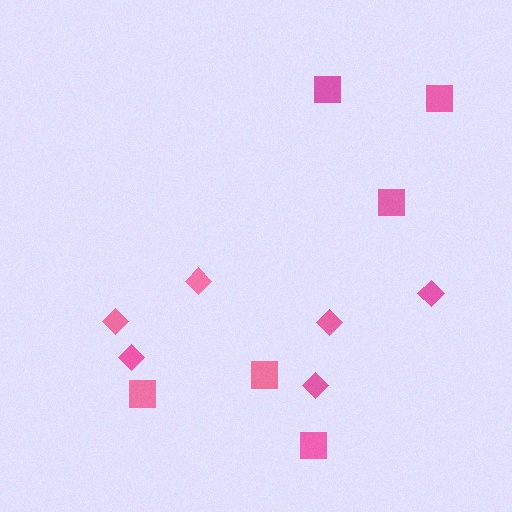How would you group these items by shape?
There are 2 groups: one group of diamonds (6) and one group of squares (6).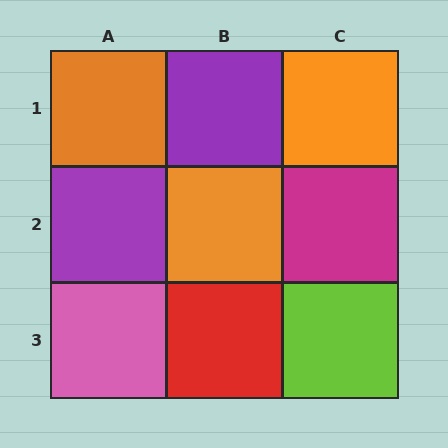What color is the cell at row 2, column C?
Magenta.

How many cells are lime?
1 cell is lime.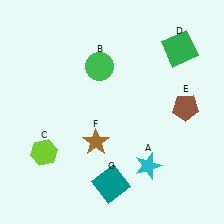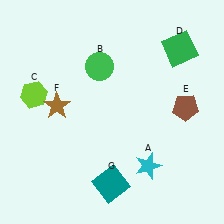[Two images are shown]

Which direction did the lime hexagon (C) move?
The lime hexagon (C) moved up.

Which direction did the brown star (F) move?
The brown star (F) moved left.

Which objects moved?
The objects that moved are: the lime hexagon (C), the brown star (F).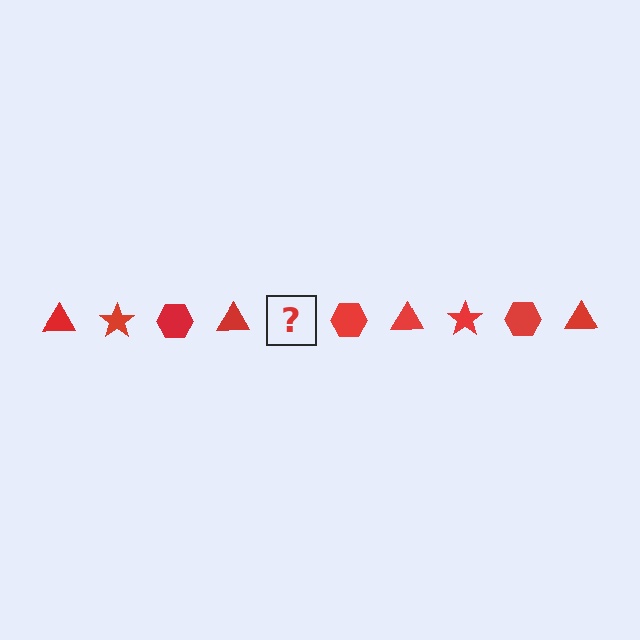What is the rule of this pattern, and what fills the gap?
The rule is that the pattern cycles through triangle, star, hexagon shapes in red. The gap should be filled with a red star.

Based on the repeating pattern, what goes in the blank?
The blank should be a red star.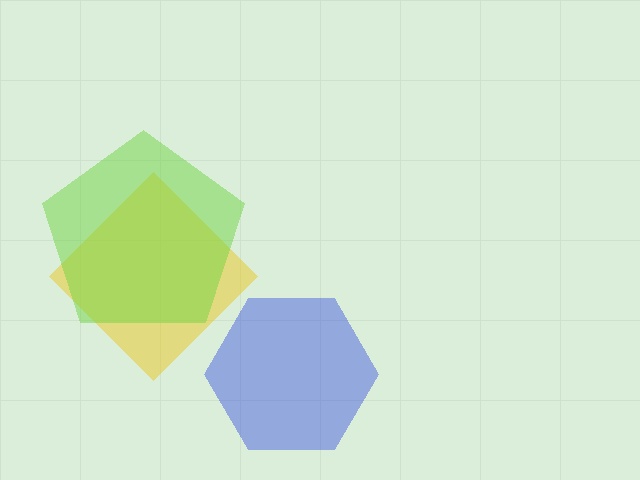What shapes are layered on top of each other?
The layered shapes are: a blue hexagon, a yellow diamond, a lime pentagon.